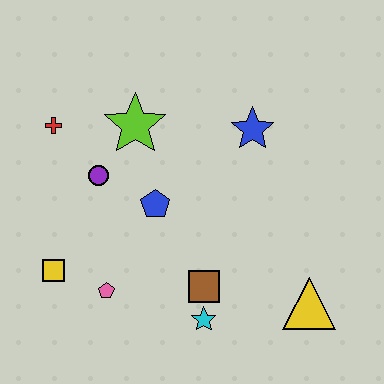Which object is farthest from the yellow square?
The yellow triangle is farthest from the yellow square.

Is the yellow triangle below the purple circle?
Yes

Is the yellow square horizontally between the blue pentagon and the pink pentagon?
No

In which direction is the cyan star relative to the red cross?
The cyan star is below the red cross.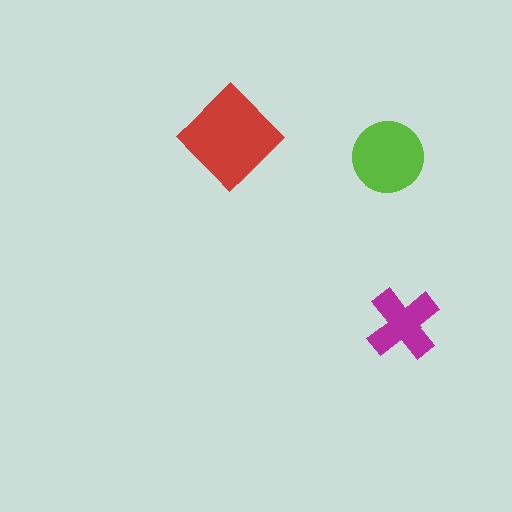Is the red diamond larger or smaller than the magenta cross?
Larger.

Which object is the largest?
The red diamond.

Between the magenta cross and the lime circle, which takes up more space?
The lime circle.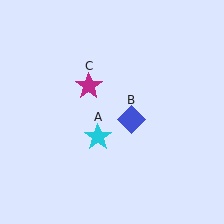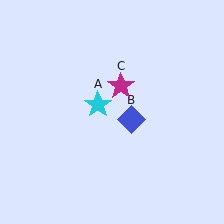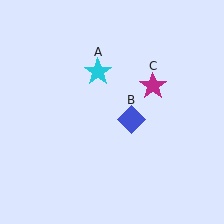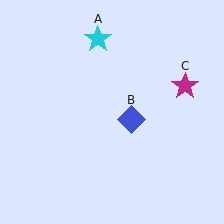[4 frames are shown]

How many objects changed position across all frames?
2 objects changed position: cyan star (object A), magenta star (object C).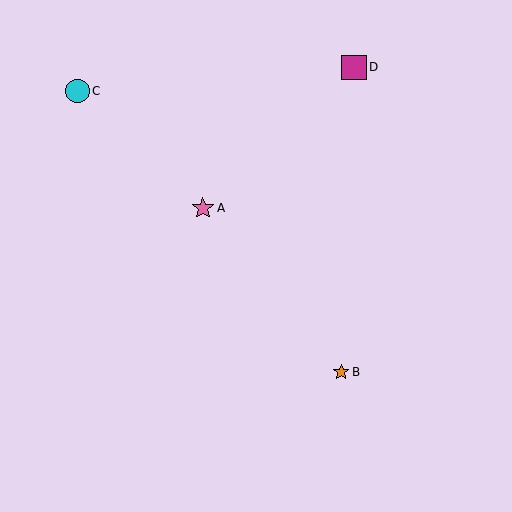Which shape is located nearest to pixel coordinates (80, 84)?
The cyan circle (labeled C) at (78, 91) is nearest to that location.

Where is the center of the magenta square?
The center of the magenta square is at (354, 67).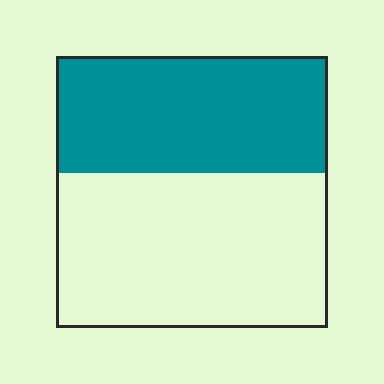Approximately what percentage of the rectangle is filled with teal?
Approximately 45%.